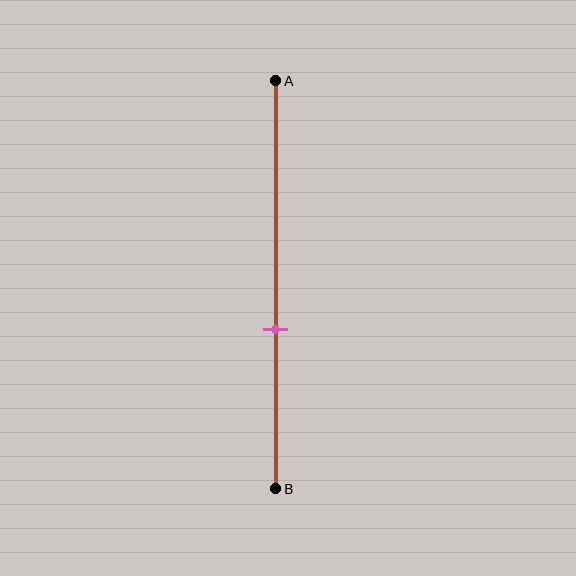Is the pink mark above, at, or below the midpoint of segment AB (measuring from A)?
The pink mark is below the midpoint of segment AB.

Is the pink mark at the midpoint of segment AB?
No, the mark is at about 60% from A, not at the 50% midpoint.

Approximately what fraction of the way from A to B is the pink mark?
The pink mark is approximately 60% of the way from A to B.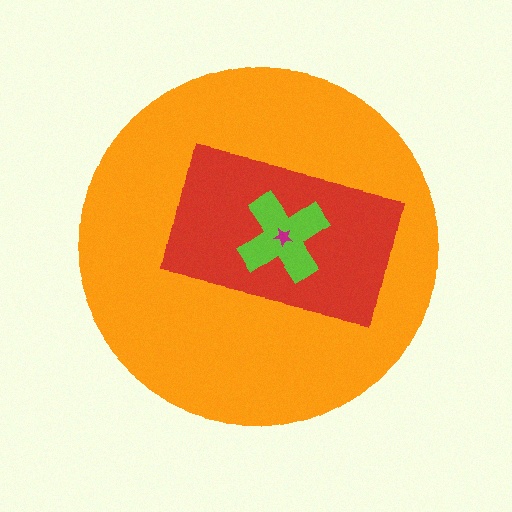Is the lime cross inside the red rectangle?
Yes.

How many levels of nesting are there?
4.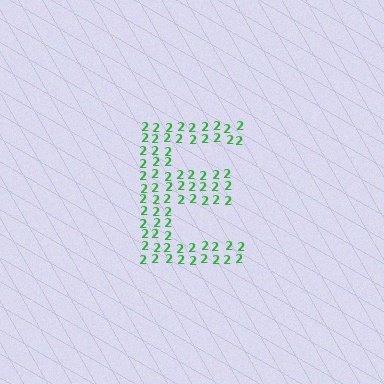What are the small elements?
The small elements are digit 2's.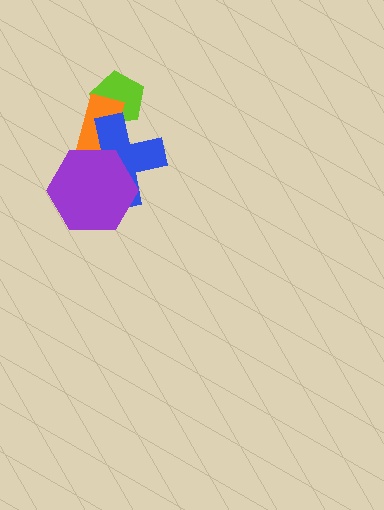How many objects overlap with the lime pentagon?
2 objects overlap with the lime pentagon.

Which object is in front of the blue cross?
The purple hexagon is in front of the blue cross.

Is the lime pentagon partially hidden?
Yes, it is partially covered by another shape.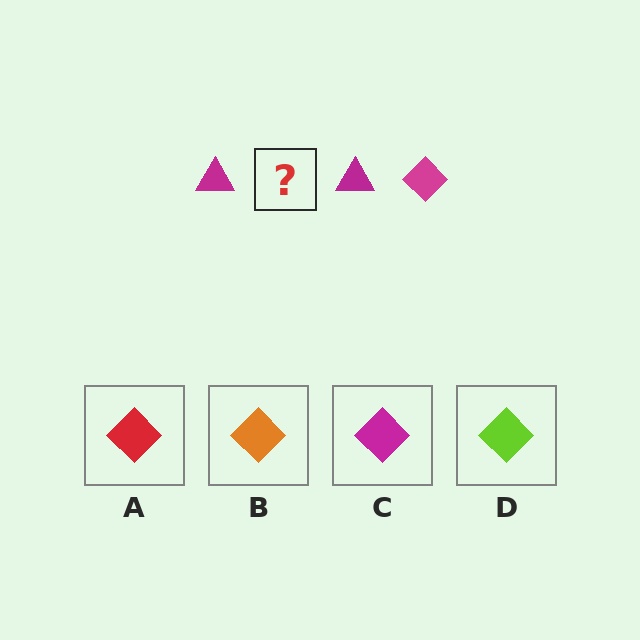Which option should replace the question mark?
Option C.